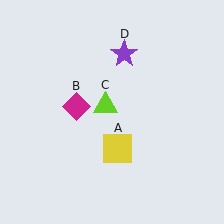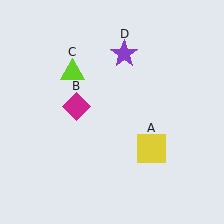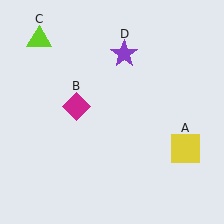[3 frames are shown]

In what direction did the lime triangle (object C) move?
The lime triangle (object C) moved up and to the left.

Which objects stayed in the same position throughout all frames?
Magenta diamond (object B) and purple star (object D) remained stationary.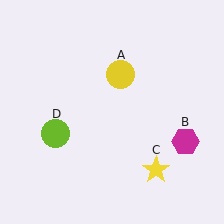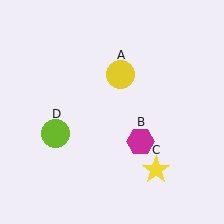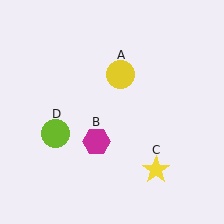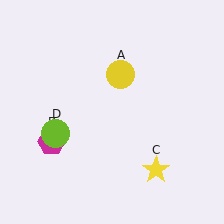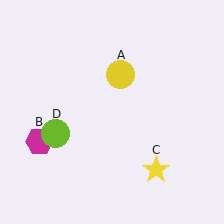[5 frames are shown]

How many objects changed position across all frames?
1 object changed position: magenta hexagon (object B).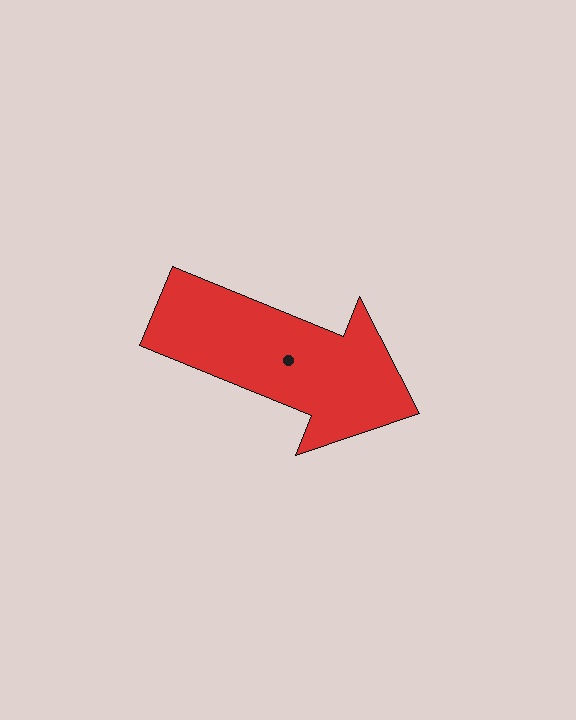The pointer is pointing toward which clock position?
Roughly 4 o'clock.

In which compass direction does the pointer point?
East.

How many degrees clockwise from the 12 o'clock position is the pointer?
Approximately 112 degrees.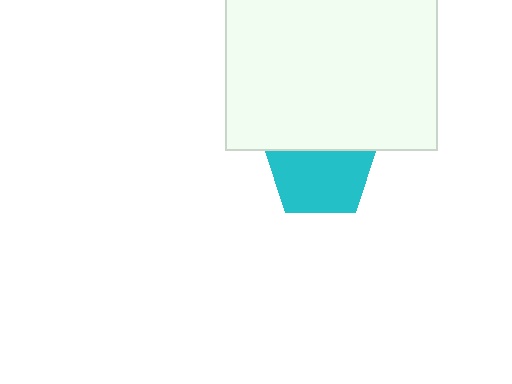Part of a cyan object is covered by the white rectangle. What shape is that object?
It is a pentagon.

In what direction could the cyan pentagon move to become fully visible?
The cyan pentagon could move down. That would shift it out from behind the white rectangle entirely.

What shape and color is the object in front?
The object in front is a white rectangle.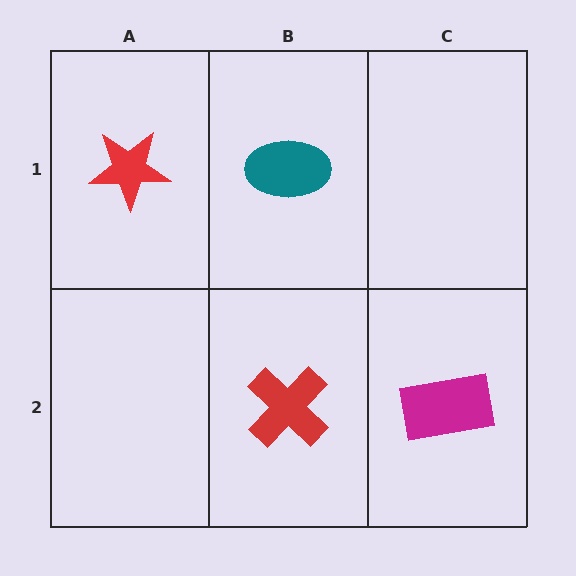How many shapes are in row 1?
2 shapes.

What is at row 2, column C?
A magenta rectangle.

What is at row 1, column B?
A teal ellipse.